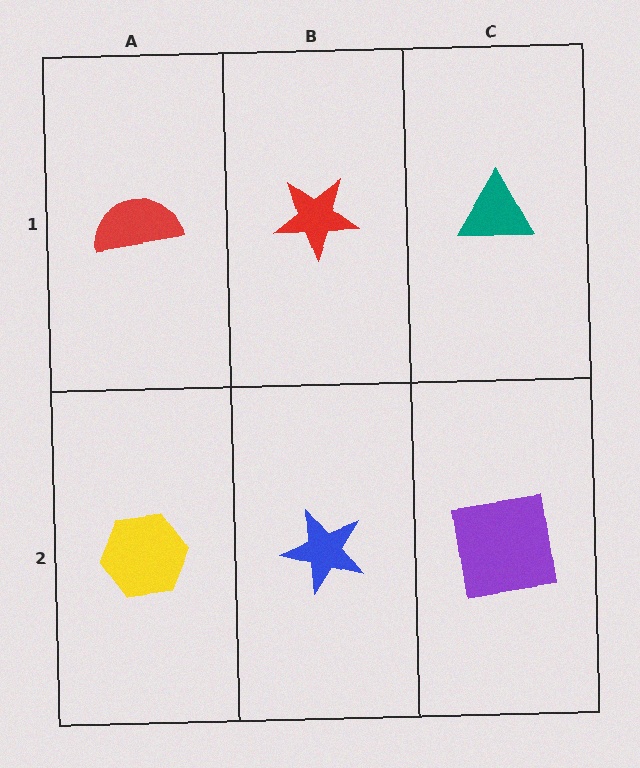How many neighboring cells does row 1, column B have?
3.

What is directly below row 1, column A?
A yellow hexagon.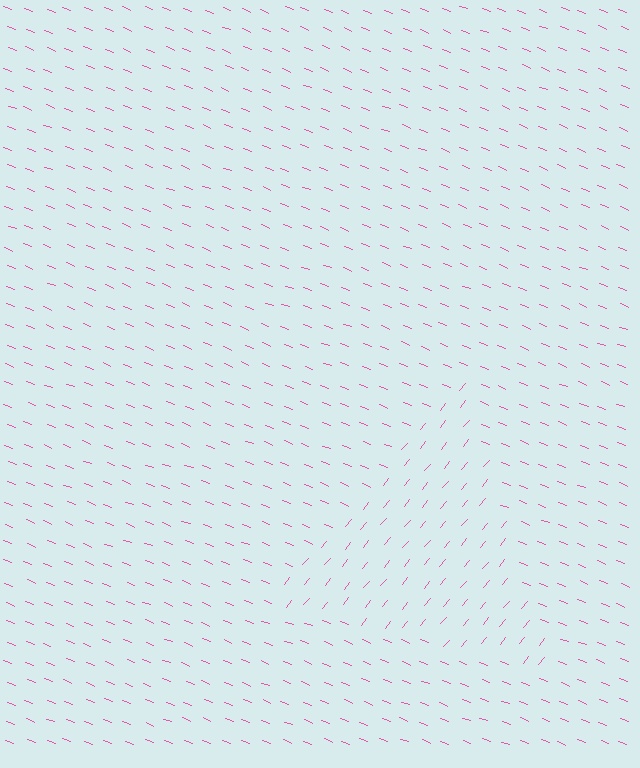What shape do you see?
I see a triangle.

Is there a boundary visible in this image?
Yes, there is a texture boundary formed by a change in line orientation.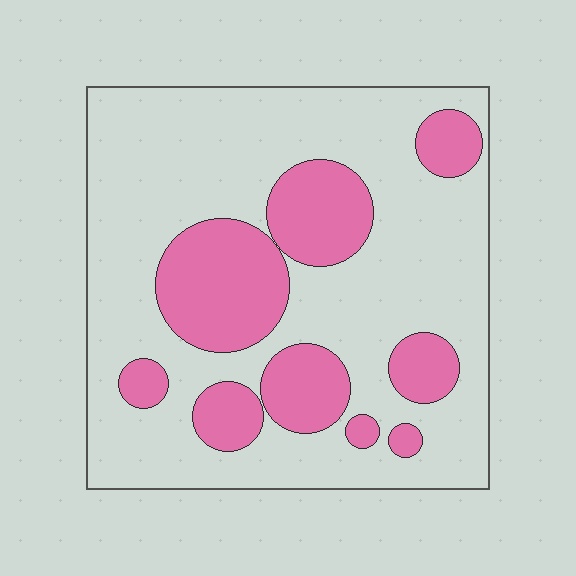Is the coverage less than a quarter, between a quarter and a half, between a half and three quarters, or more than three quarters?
Between a quarter and a half.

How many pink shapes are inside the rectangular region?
9.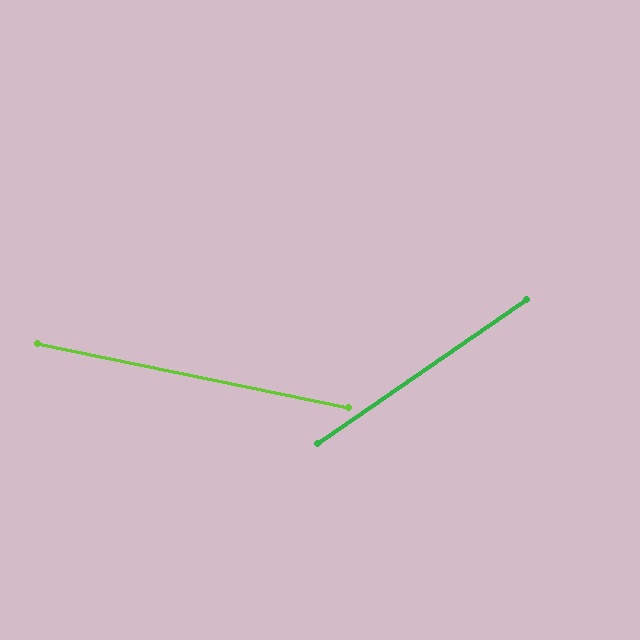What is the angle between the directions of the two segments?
Approximately 46 degrees.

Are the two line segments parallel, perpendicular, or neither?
Neither parallel nor perpendicular — they differ by about 46°.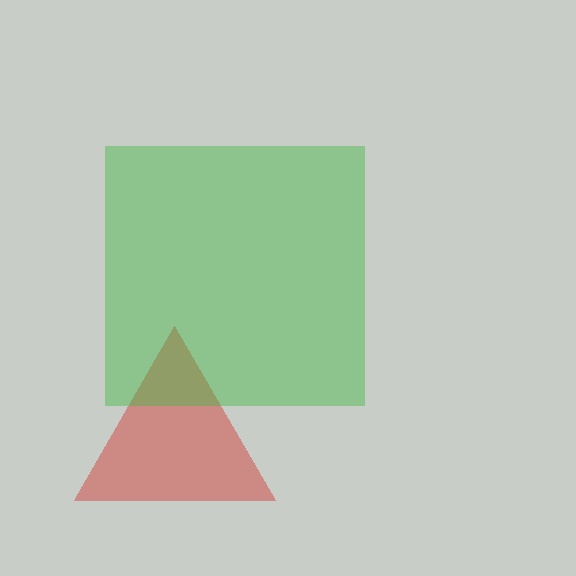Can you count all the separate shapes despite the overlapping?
Yes, there are 2 separate shapes.